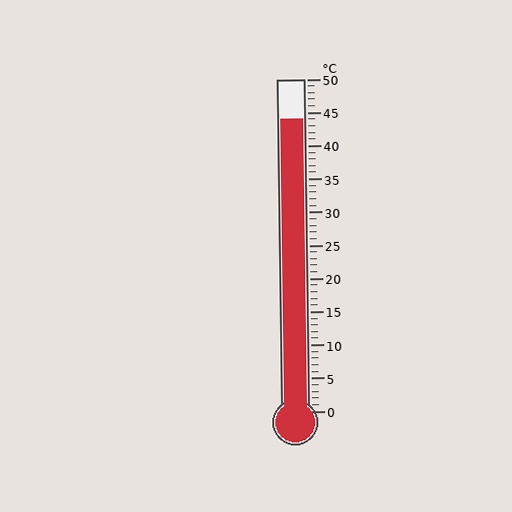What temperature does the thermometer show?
The thermometer shows approximately 44°C.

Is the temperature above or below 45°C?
The temperature is below 45°C.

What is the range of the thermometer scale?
The thermometer scale ranges from 0°C to 50°C.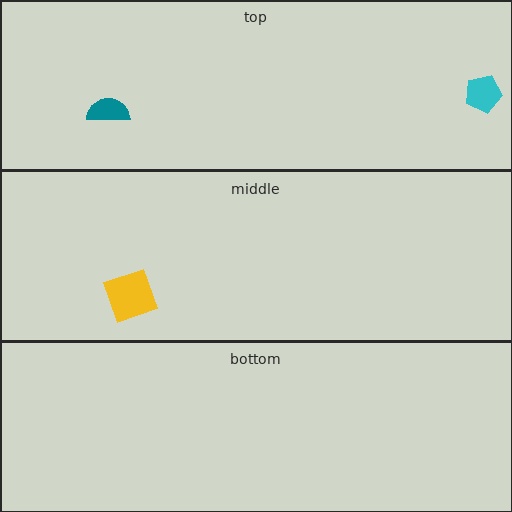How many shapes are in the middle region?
1.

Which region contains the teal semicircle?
The top region.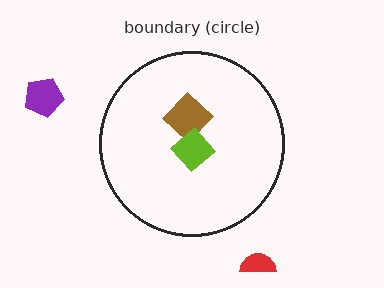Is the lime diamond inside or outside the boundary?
Inside.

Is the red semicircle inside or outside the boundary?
Outside.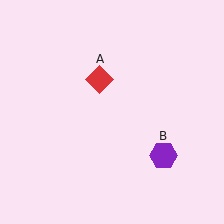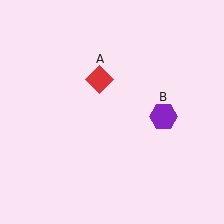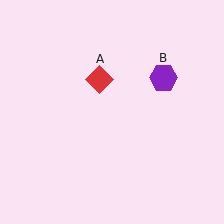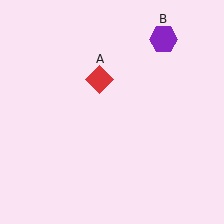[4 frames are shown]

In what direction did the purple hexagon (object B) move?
The purple hexagon (object B) moved up.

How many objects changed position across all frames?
1 object changed position: purple hexagon (object B).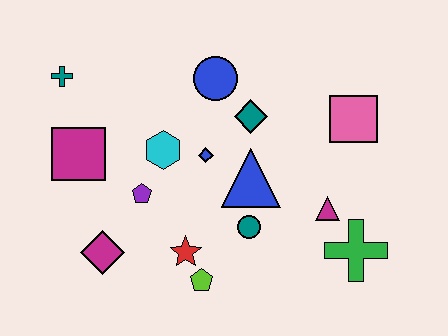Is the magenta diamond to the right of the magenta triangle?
No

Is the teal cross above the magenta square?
Yes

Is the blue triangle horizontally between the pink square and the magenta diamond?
Yes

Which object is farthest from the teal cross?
The green cross is farthest from the teal cross.